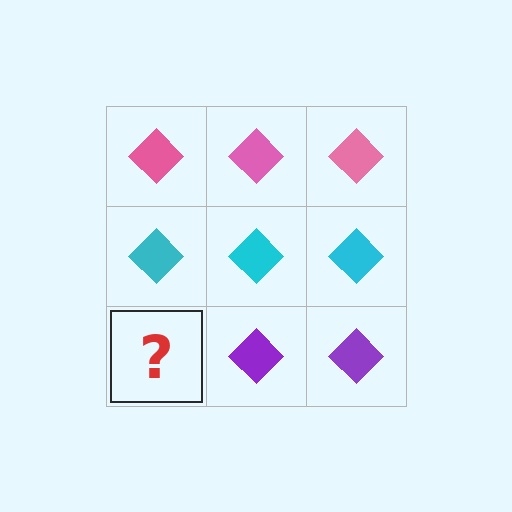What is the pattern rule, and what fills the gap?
The rule is that each row has a consistent color. The gap should be filled with a purple diamond.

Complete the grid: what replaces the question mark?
The question mark should be replaced with a purple diamond.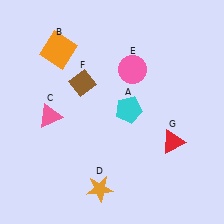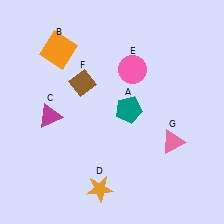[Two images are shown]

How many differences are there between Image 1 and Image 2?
There are 3 differences between the two images.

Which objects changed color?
A changed from cyan to teal. C changed from pink to magenta. G changed from red to pink.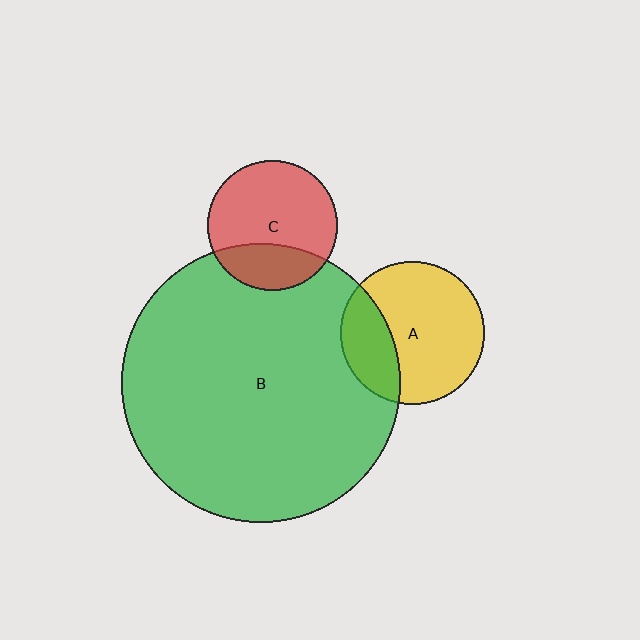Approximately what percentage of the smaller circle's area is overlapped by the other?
Approximately 30%.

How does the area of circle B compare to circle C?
Approximately 4.6 times.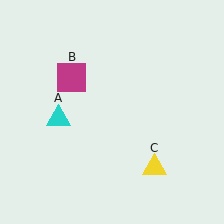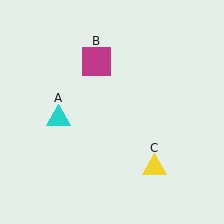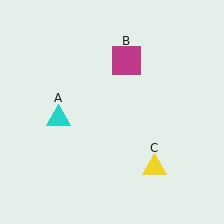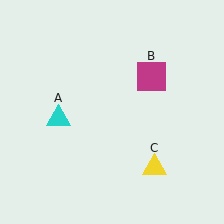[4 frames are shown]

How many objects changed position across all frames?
1 object changed position: magenta square (object B).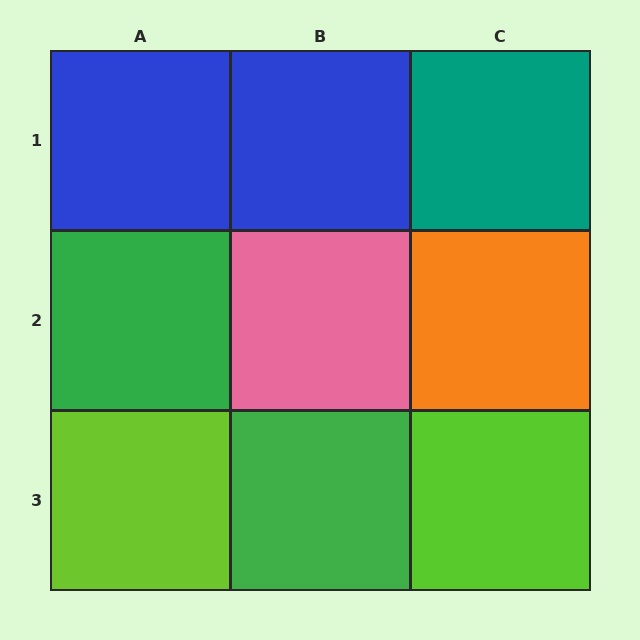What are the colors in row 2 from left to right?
Green, pink, orange.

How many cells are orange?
1 cell is orange.